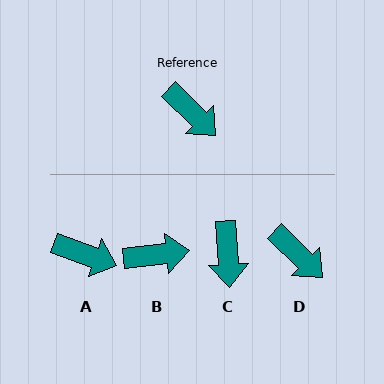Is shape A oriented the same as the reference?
No, it is off by about 25 degrees.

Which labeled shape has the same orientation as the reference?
D.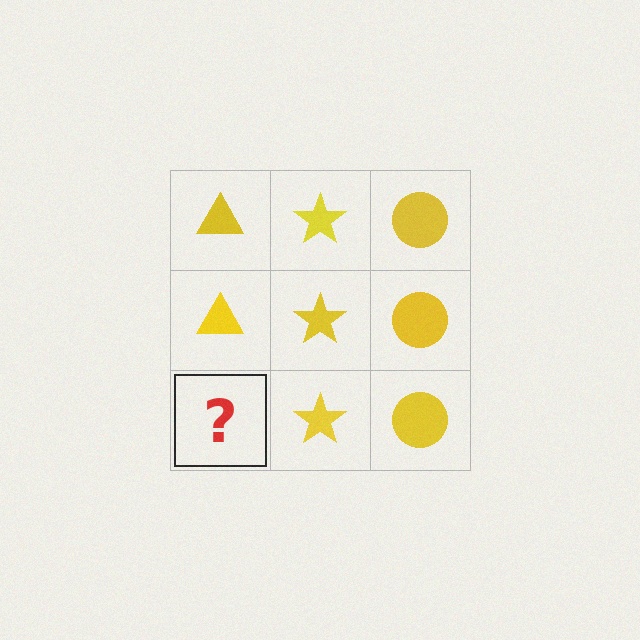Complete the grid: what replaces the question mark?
The question mark should be replaced with a yellow triangle.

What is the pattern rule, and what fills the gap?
The rule is that each column has a consistent shape. The gap should be filled with a yellow triangle.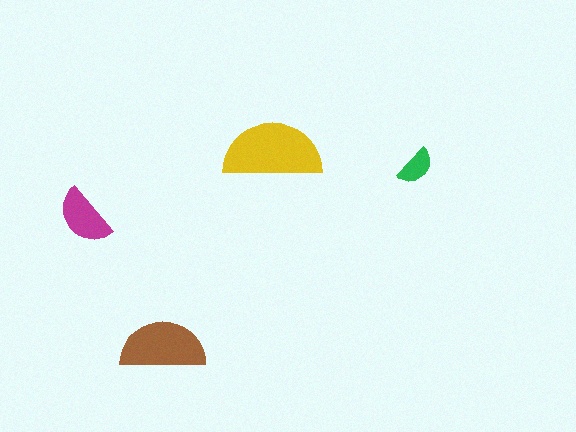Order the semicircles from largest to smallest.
the yellow one, the brown one, the magenta one, the green one.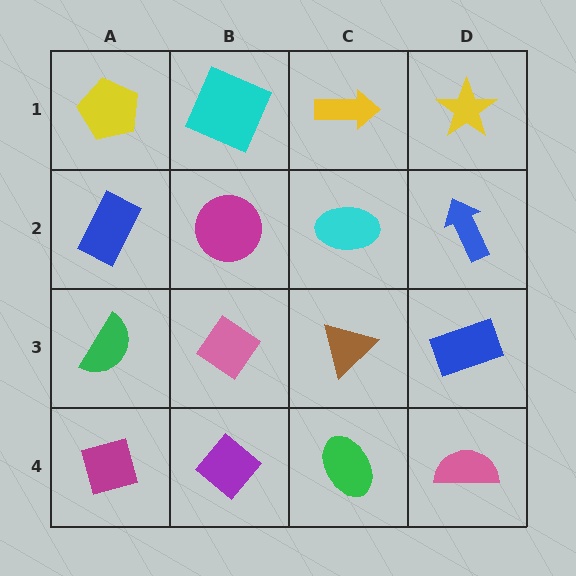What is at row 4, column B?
A purple diamond.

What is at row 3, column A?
A green semicircle.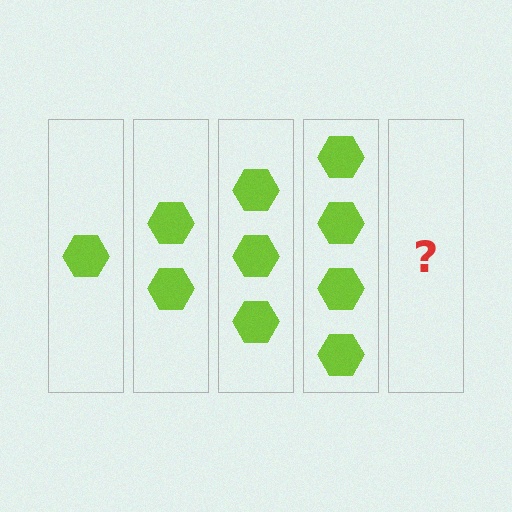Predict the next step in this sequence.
The next step is 5 hexagons.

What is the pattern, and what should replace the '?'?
The pattern is that each step adds one more hexagon. The '?' should be 5 hexagons.